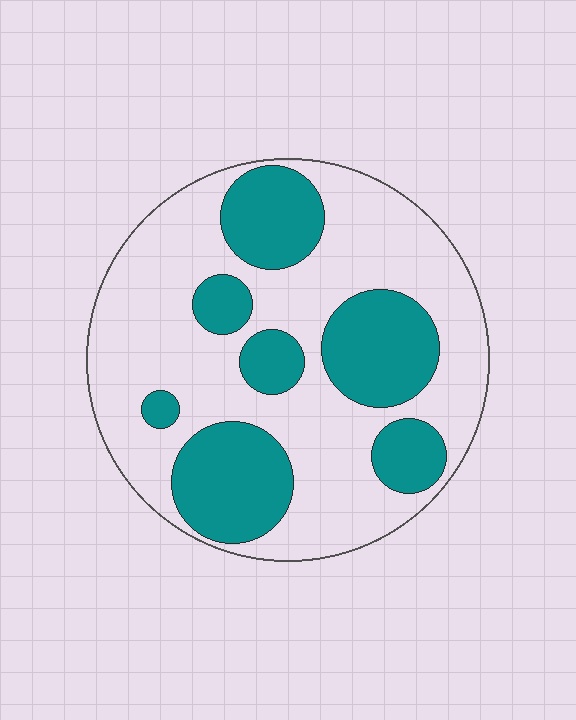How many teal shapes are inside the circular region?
7.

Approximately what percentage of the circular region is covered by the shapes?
Approximately 35%.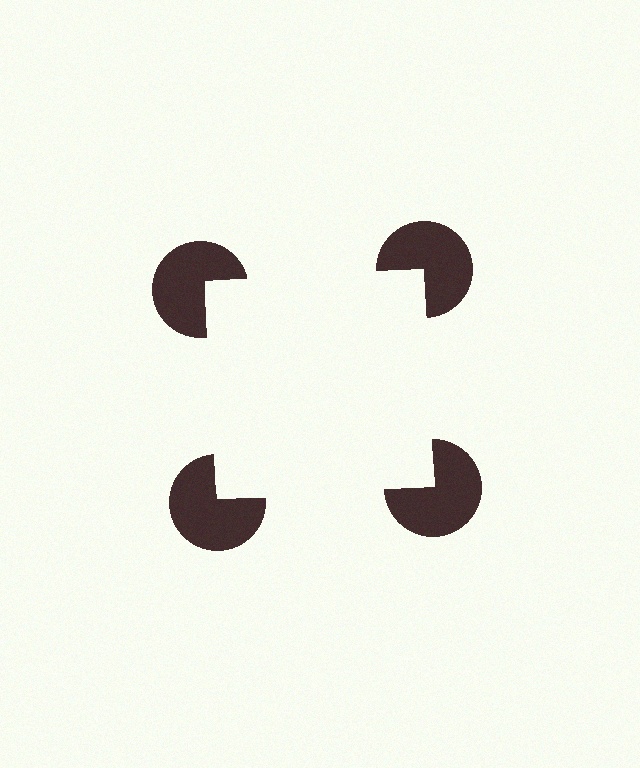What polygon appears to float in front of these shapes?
An illusory square — its edges are inferred from the aligned wedge cuts in the pac-man discs, not physically drawn.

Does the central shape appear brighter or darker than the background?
It typically appears slightly brighter than the background, even though no actual brightness change is drawn.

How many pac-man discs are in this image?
There are 4 — one at each vertex of the illusory square.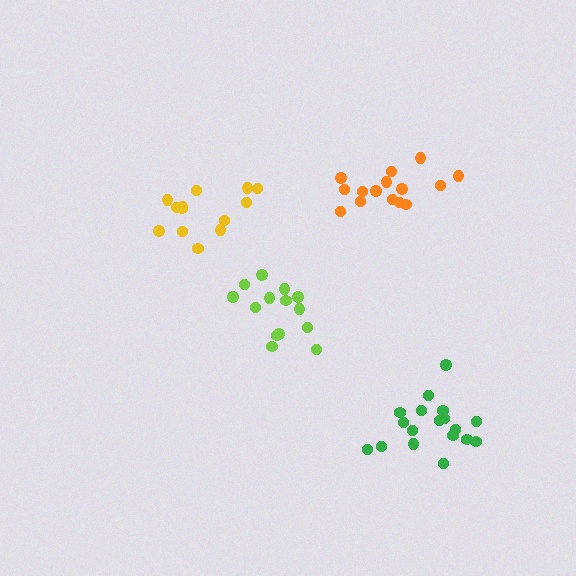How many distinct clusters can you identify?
There are 4 distinct clusters.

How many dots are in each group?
Group 1: 13 dots, Group 2: 15 dots, Group 3: 14 dots, Group 4: 18 dots (60 total).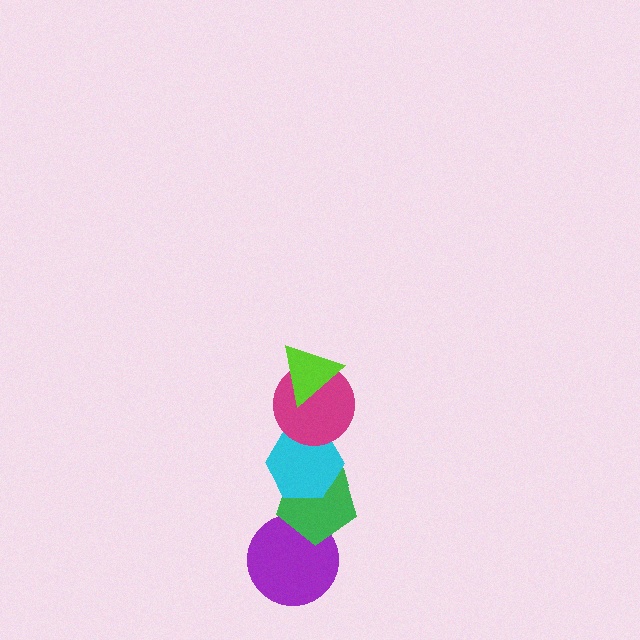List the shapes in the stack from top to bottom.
From top to bottom: the lime triangle, the magenta circle, the cyan hexagon, the green pentagon, the purple circle.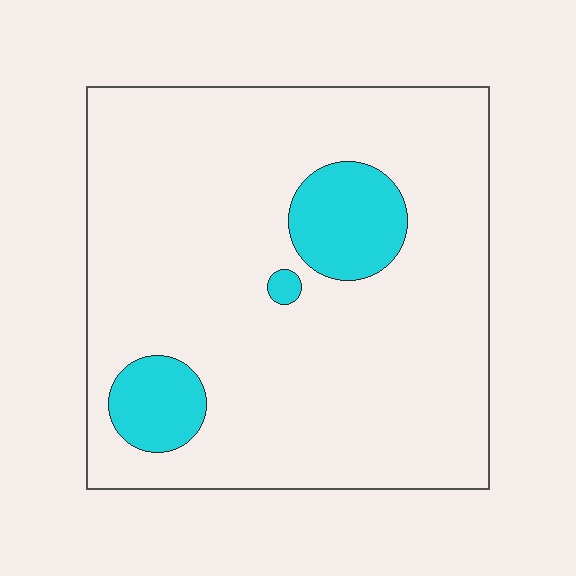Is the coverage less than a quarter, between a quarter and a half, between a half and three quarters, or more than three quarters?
Less than a quarter.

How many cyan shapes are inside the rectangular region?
3.